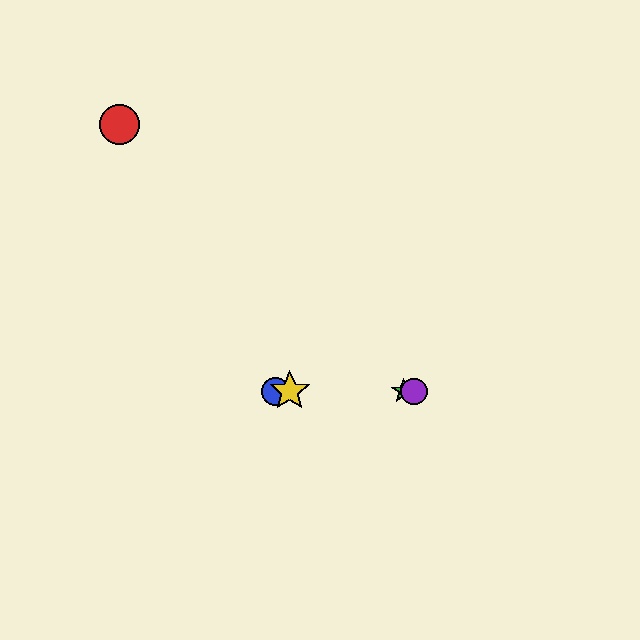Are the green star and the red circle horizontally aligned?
No, the green star is at y≈391 and the red circle is at y≈124.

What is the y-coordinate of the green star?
The green star is at y≈391.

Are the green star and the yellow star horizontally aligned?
Yes, both are at y≈391.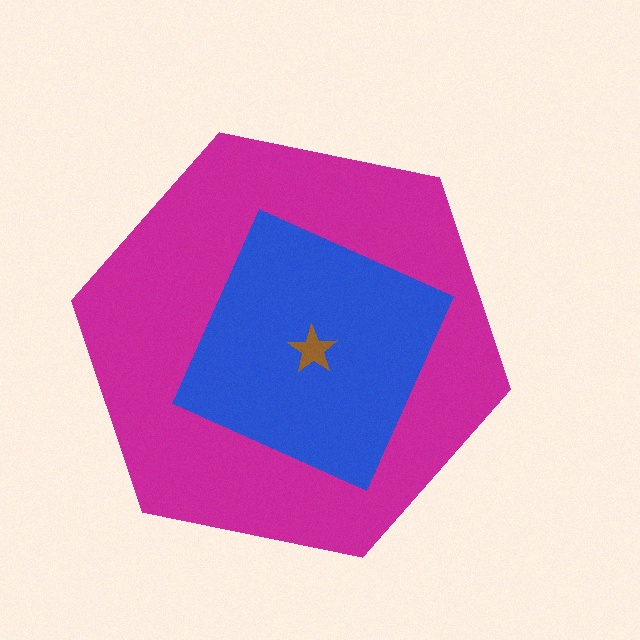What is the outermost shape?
The magenta hexagon.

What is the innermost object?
The brown star.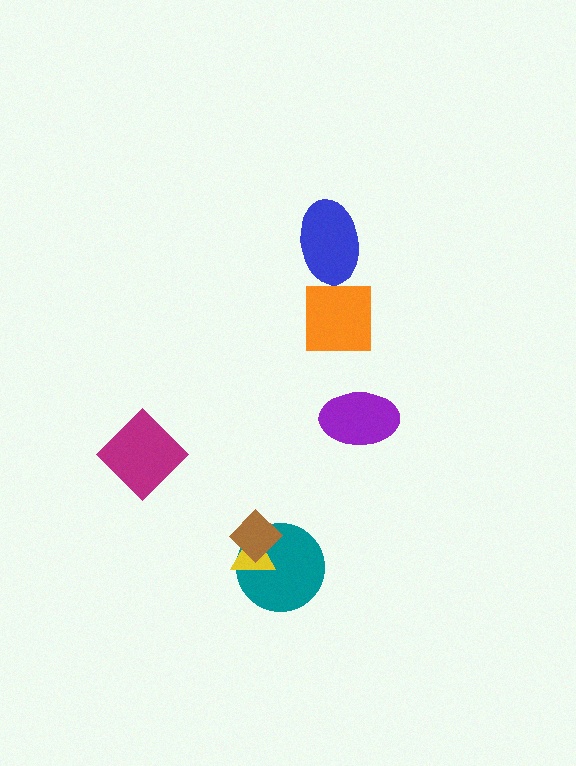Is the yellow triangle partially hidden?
Yes, it is partially covered by another shape.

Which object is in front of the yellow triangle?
The brown diamond is in front of the yellow triangle.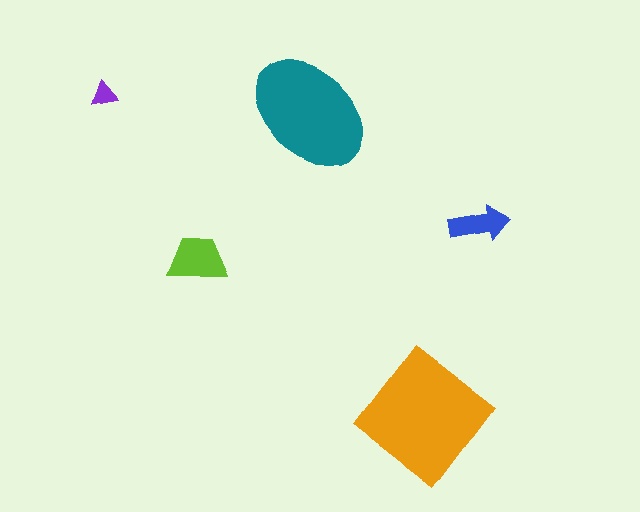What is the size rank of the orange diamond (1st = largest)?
1st.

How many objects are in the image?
There are 5 objects in the image.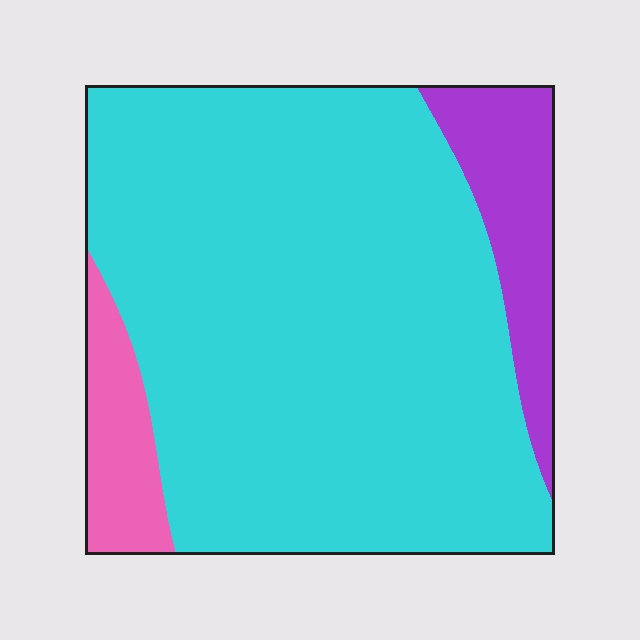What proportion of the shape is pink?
Pink takes up about one tenth (1/10) of the shape.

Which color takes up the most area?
Cyan, at roughly 80%.